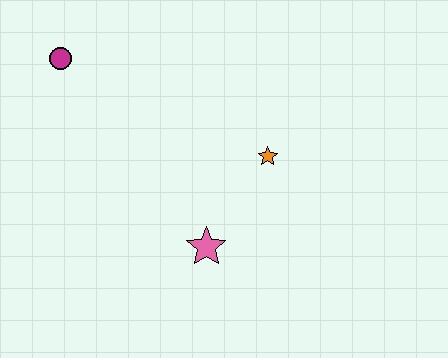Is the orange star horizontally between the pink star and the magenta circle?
No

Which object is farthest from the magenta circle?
The pink star is farthest from the magenta circle.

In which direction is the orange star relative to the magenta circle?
The orange star is to the right of the magenta circle.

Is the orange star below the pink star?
No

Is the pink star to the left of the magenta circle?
No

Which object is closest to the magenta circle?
The orange star is closest to the magenta circle.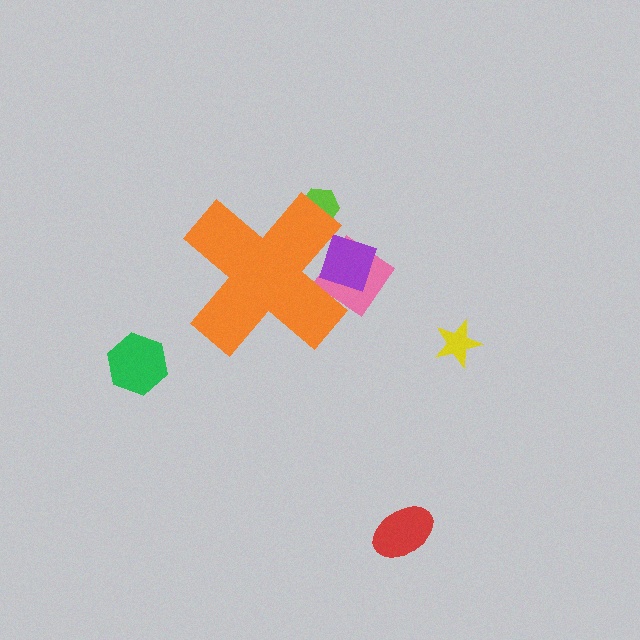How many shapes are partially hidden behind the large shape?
3 shapes are partially hidden.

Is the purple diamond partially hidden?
Yes, the purple diamond is partially hidden behind the orange cross.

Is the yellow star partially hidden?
No, the yellow star is fully visible.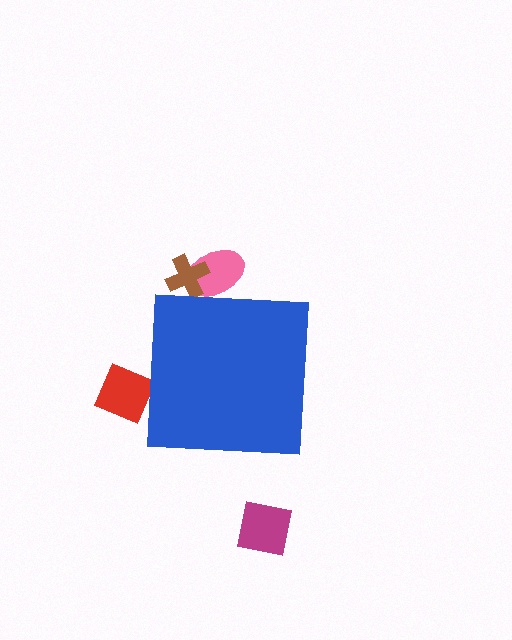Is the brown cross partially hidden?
Yes, the brown cross is partially hidden behind the blue square.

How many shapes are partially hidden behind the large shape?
3 shapes are partially hidden.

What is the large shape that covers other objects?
A blue square.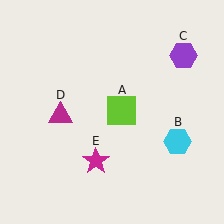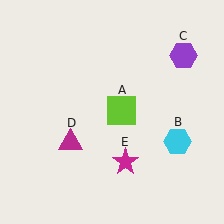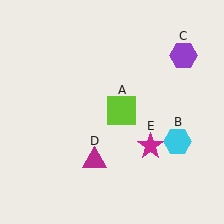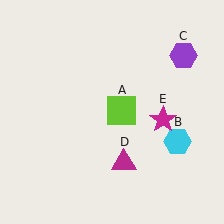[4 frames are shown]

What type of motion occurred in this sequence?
The magenta triangle (object D), magenta star (object E) rotated counterclockwise around the center of the scene.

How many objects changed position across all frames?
2 objects changed position: magenta triangle (object D), magenta star (object E).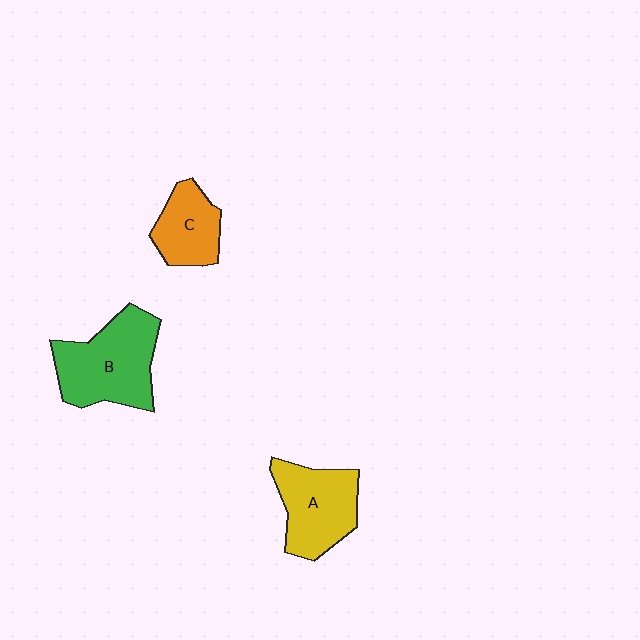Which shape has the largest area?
Shape B (green).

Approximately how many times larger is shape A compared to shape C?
Approximately 1.4 times.